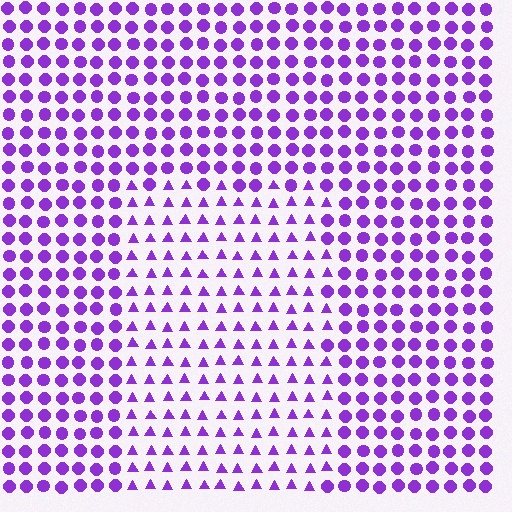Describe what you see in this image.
The image is filled with small purple elements arranged in a uniform grid. A rectangle-shaped region contains triangles, while the surrounding area contains circles. The boundary is defined purely by the change in element shape.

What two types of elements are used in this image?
The image uses triangles inside the rectangle region and circles outside it.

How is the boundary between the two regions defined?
The boundary is defined by a change in element shape: triangles inside vs. circles outside. All elements share the same color and spacing.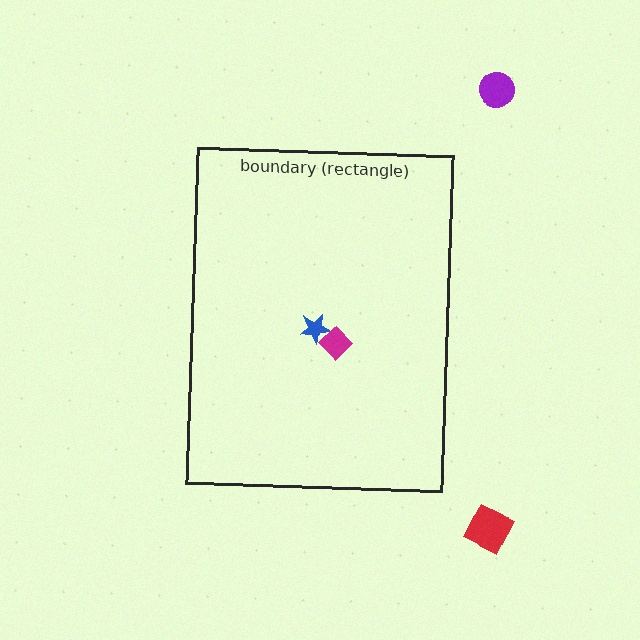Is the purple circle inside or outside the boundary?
Outside.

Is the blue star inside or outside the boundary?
Inside.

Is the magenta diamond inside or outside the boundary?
Inside.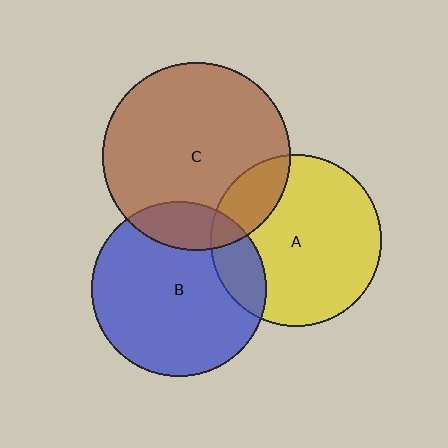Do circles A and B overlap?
Yes.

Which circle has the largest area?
Circle C (brown).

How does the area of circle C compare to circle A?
Approximately 1.2 times.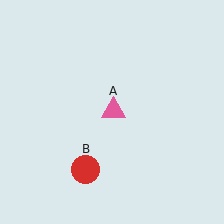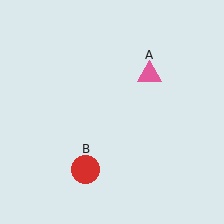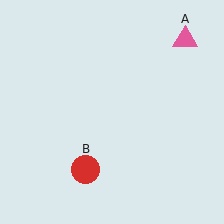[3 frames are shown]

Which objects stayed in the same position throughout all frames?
Red circle (object B) remained stationary.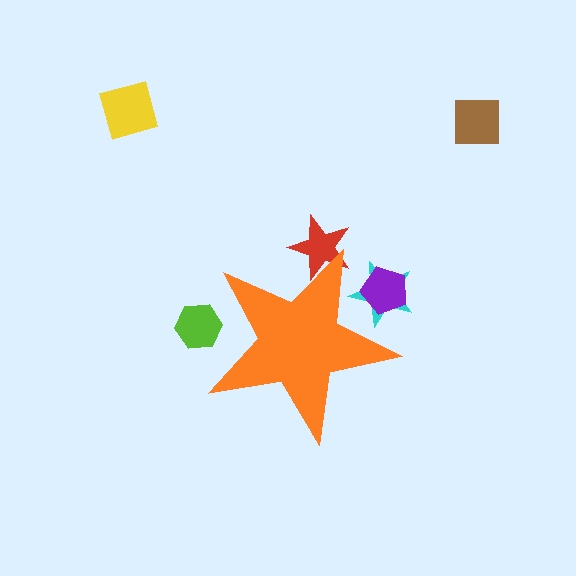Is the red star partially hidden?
Yes, the red star is partially hidden behind the orange star.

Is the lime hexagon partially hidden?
Yes, the lime hexagon is partially hidden behind the orange star.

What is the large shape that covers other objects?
An orange star.